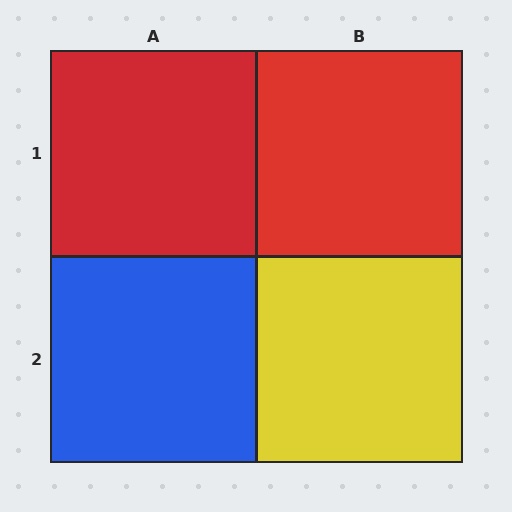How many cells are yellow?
1 cell is yellow.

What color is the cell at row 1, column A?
Red.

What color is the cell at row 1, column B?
Red.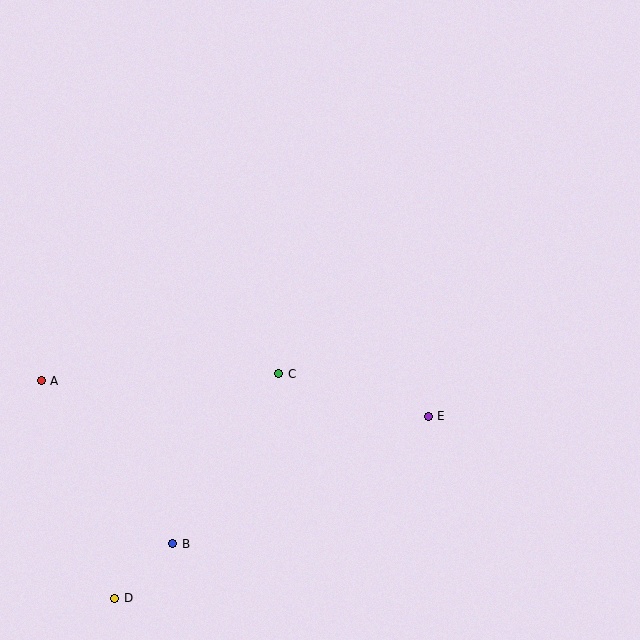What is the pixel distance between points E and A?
The distance between E and A is 389 pixels.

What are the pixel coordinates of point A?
Point A is at (41, 381).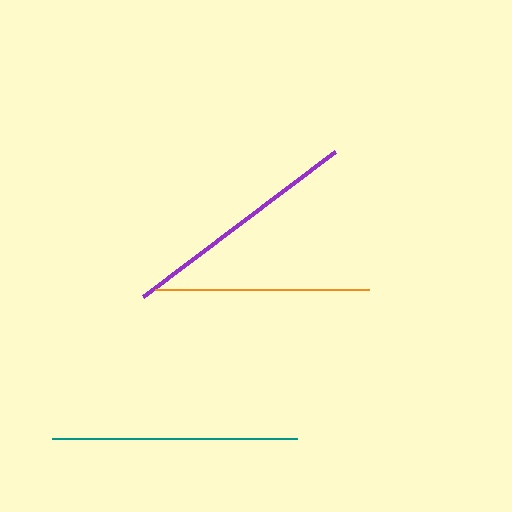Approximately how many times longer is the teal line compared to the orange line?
The teal line is approximately 1.1 times the length of the orange line.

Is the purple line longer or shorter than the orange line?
The purple line is longer than the orange line.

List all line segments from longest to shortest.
From longest to shortest: teal, purple, orange.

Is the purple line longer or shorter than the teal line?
The teal line is longer than the purple line.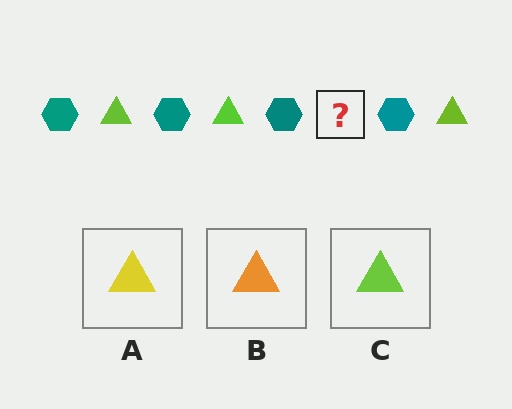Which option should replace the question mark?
Option C.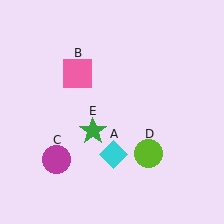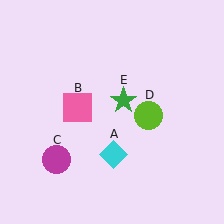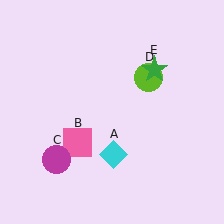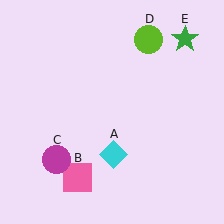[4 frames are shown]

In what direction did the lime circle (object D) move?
The lime circle (object D) moved up.